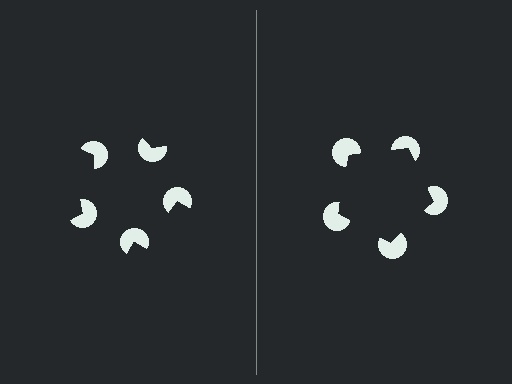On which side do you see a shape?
An illusory pentagon appears on the right side. On the left side the wedge cuts are rotated, so no coherent shape forms.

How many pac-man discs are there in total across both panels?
10 — 5 on each side.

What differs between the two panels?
The pac-man discs are positioned identically on both sides; only the wedge orientations differ. On the right they align to a pentagon; on the left they are misaligned.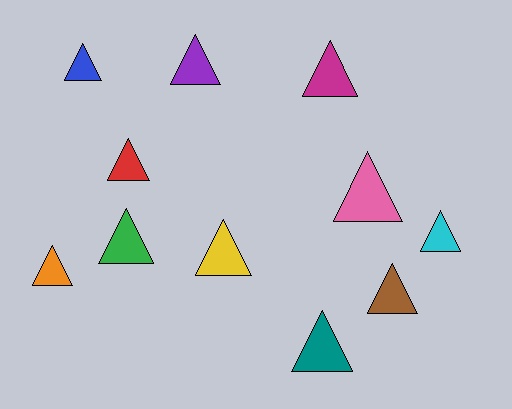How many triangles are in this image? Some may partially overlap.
There are 11 triangles.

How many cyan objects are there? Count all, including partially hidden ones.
There is 1 cyan object.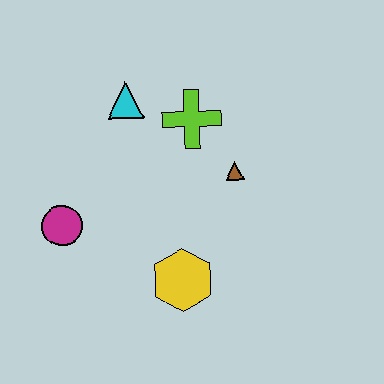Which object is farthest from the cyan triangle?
The yellow hexagon is farthest from the cyan triangle.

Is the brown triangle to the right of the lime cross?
Yes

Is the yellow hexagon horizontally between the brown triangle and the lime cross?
No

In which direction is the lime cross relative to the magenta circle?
The lime cross is to the right of the magenta circle.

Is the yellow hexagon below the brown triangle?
Yes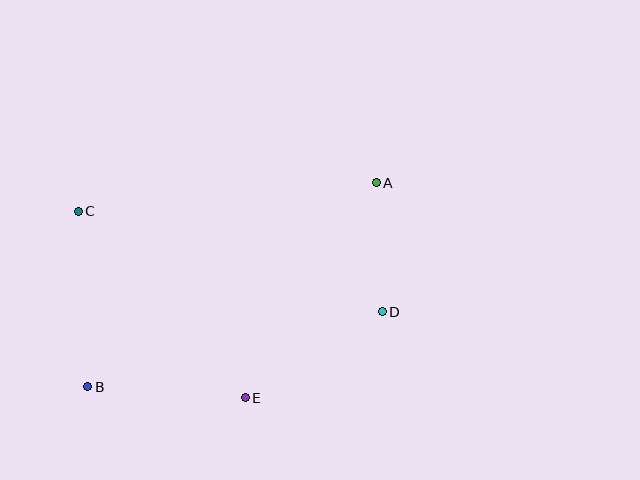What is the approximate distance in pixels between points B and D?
The distance between B and D is approximately 304 pixels.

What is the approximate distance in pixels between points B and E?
The distance between B and E is approximately 158 pixels.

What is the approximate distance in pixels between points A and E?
The distance between A and E is approximately 252 pixels.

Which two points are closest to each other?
Points A and D are closest to each other.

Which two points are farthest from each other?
Points A and B are farthest from each other.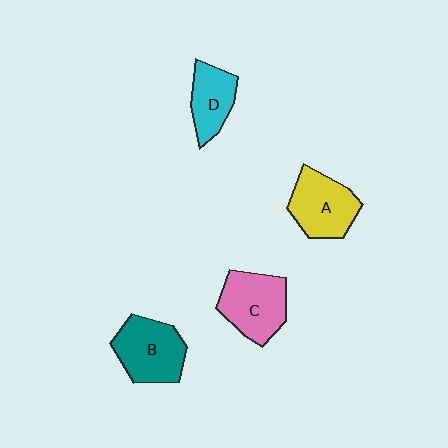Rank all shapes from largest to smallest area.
From largest to smallest: C (pink), B (teal), A (yellow), D (cyan).